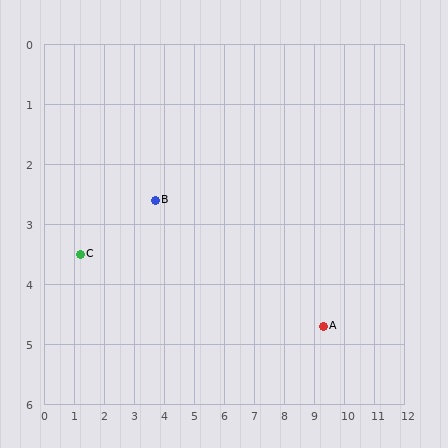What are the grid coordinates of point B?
Point B is at approximately (3.7, 2.6).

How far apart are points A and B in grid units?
Points A and B are about 6.0 grid units apart.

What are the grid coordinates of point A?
Point A is at approximately (9.3, 4.7).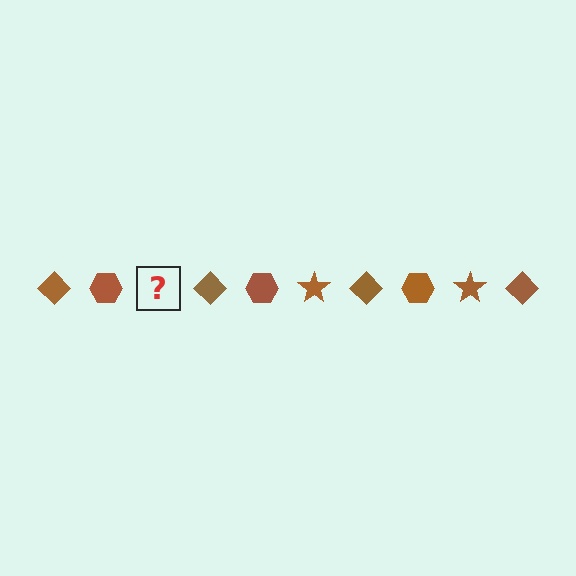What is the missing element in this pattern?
The missing element is a brown star.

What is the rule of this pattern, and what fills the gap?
The rule is that the pattern cycles through diamond, hexagon, star shapes in brown. The gap should be filled with a brown star.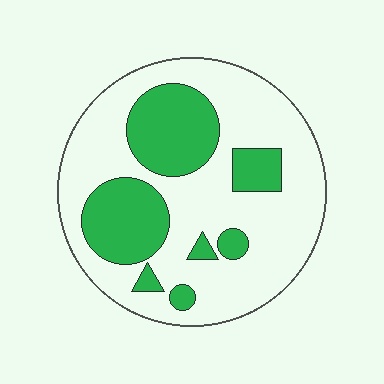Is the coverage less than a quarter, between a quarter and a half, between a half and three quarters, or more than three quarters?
Between a quarter and a half.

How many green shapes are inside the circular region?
7.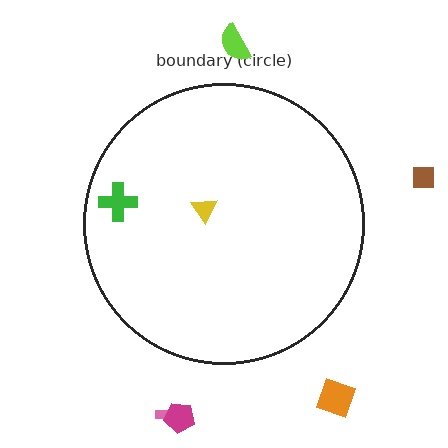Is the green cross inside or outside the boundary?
Inside.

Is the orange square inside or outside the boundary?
Outside.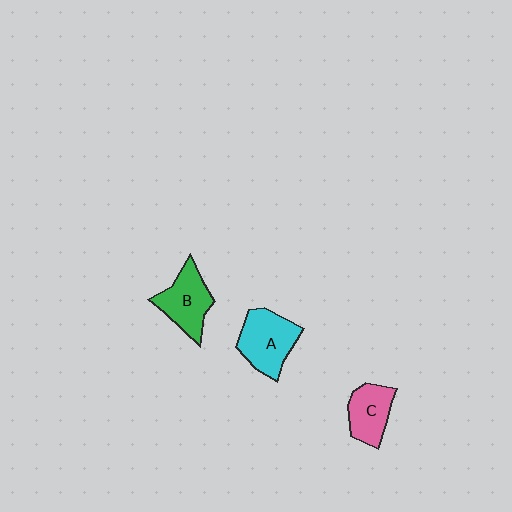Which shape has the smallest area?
Shape C (pink).